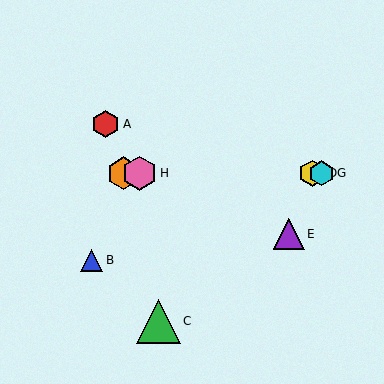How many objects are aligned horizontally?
4 objects (D, F, G, H) are aligned horizontally.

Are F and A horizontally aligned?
No, F is at y≈173 and A is at y≈124.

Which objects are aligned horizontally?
Objects D, F, G, H are aligned horizontally.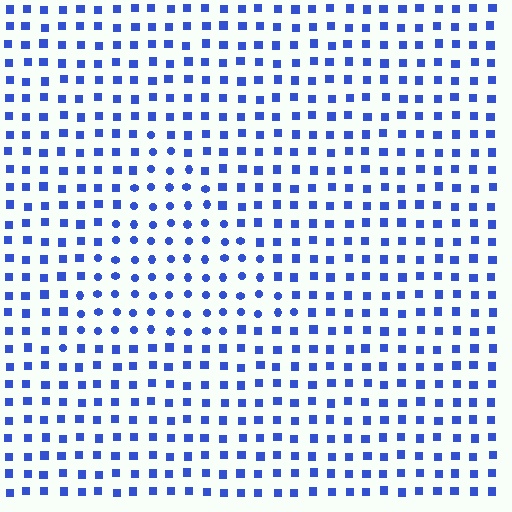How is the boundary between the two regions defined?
The boundary is defined by a change in element shape: circles inside vs. squares outside. All elements share the same color and spacing.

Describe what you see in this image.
The image is filled with small blue elements arranged in a uniform grid. A triangle-shaped region contains circles, while the surrounding area contains squares. The boundary is defined purely by the change in element shape.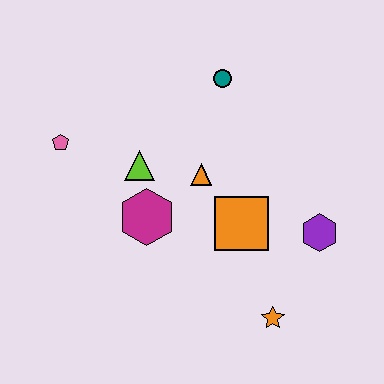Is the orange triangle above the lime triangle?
No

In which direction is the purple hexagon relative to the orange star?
The purple hexagon is above the orange star.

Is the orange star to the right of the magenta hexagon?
Yes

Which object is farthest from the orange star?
The pink pentagon is farthest from the orange star.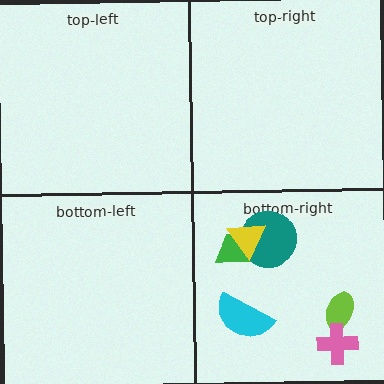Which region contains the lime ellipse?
The bottom-right region.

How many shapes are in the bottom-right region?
6.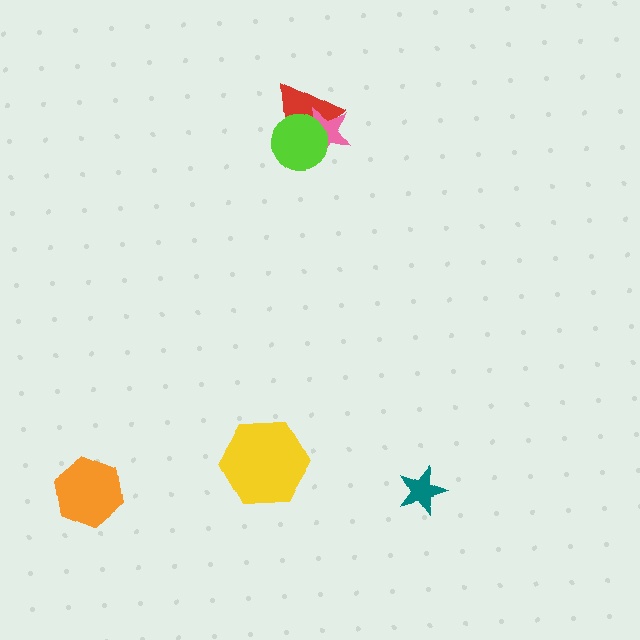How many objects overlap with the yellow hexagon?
0 objects overlap with the yellow hexagon.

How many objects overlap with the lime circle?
2 objects overlap with the lime circle.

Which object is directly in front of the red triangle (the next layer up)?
The pink star is directly in front of the red triangle.